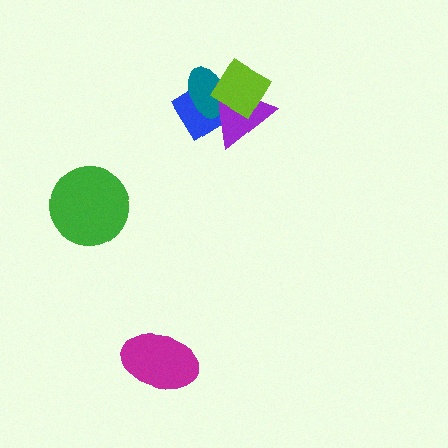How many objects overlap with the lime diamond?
3 objects overlap with the lime diamond.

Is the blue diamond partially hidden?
Yes, it is partially covered by another shape.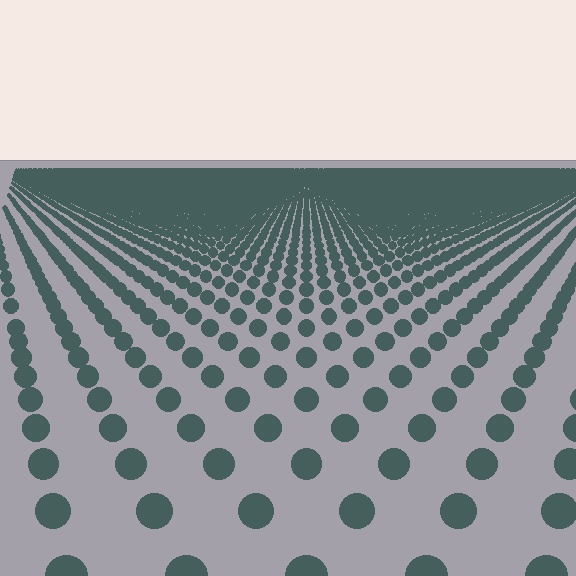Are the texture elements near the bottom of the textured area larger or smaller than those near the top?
Larger. Near the bottom, elements are closer to the viewer and appear at a bigger on-screen size.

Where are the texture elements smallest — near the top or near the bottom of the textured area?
Near the top.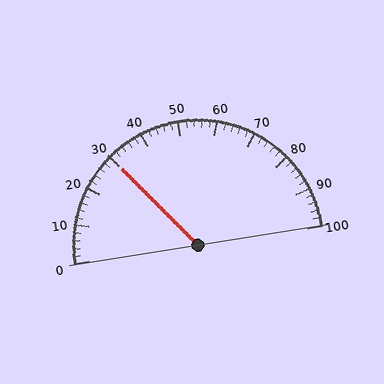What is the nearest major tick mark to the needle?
The nearest major tick mark is 30.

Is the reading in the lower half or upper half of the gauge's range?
The reading is in the lower half of the range (0 to 100).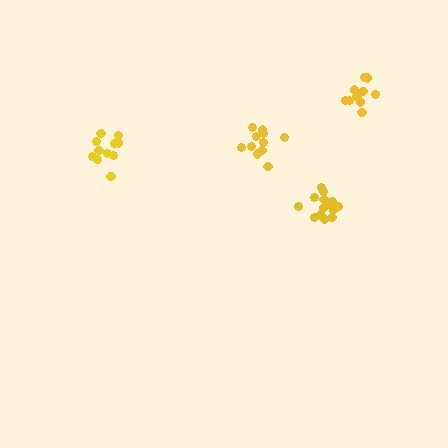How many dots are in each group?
Group 1: 11 dots, Group 2: 14 dots, Group 3: 11 dots, Group 4: 11 dots (47 total).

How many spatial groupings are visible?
There are 4 spatial groupings.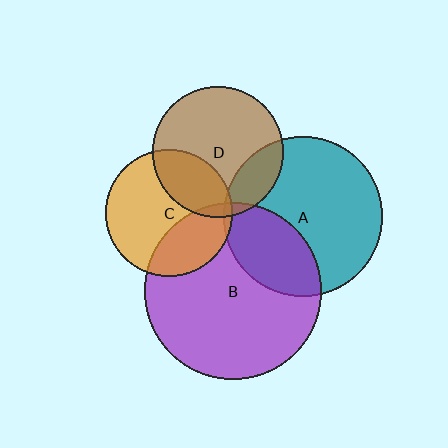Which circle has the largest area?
Circle B (purple).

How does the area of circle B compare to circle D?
Approximately 1.8 times.